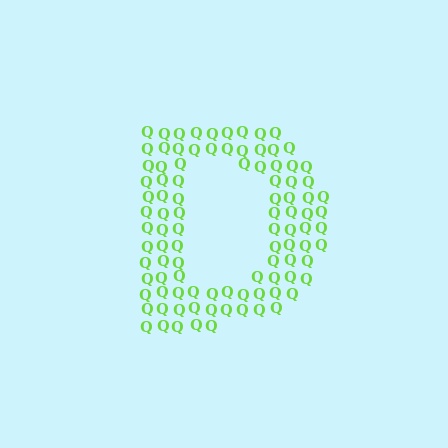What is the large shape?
The large shape is the letter D.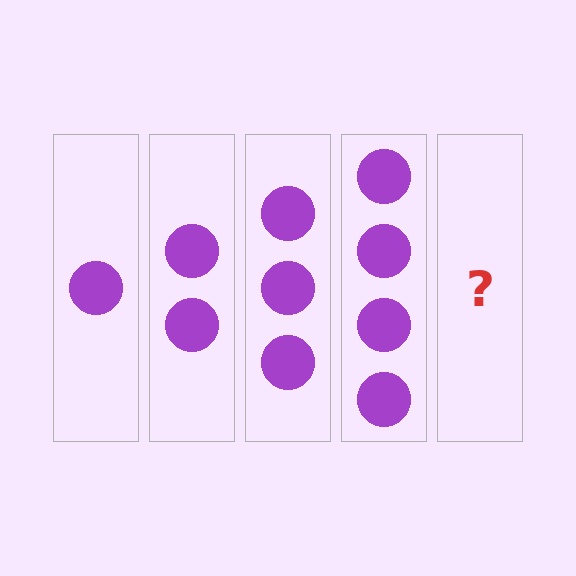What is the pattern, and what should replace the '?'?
The pattern is that each step adds one more circle. The '?' should be 5 circles.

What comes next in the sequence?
The next element should be 5 circles.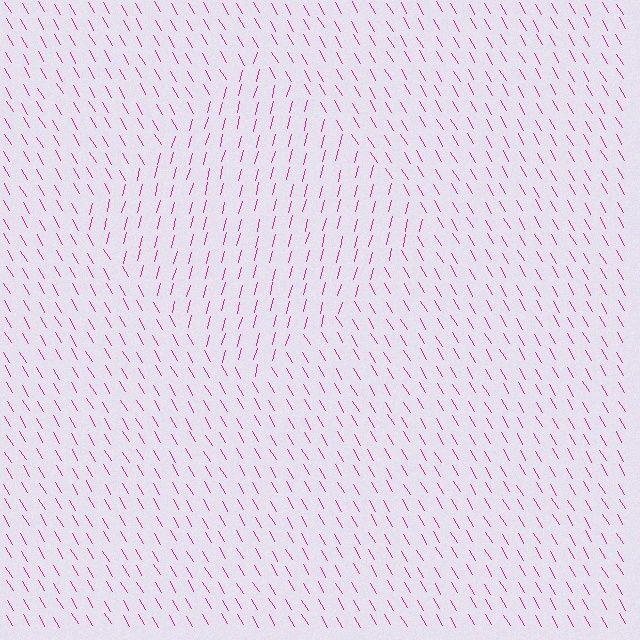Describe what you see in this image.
The image is filled with small magenta line segments. A diamond region in the image has lines oriented differently from the surrounding lines, creating a visible texture boundary.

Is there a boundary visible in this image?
Yes, there is a texture boundary formed by a change in line orientation.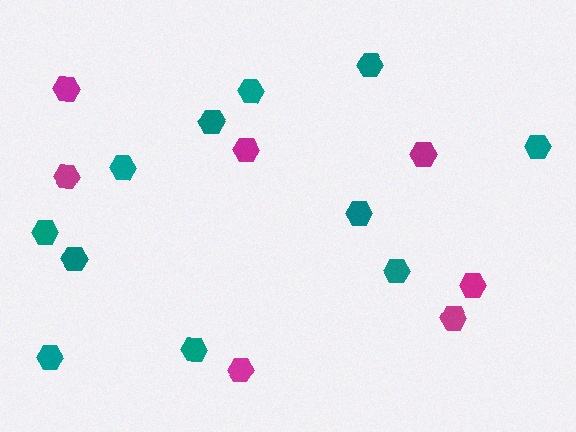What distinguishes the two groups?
There are 2 groups: one group of magenta hexagons (7) and one group of teal hexagons (11).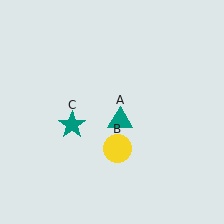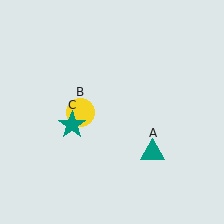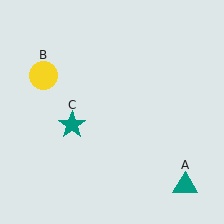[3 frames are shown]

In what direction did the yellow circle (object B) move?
The yellow circle (object B) moved up and to the left.